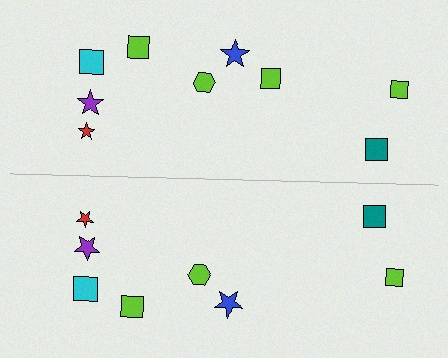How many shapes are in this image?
There are 17 shapes in this image.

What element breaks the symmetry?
A lime square is missing from the bottom side.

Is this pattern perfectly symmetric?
No, the pattern is not perfectly symmetric. A lime square is missing from the bottom side.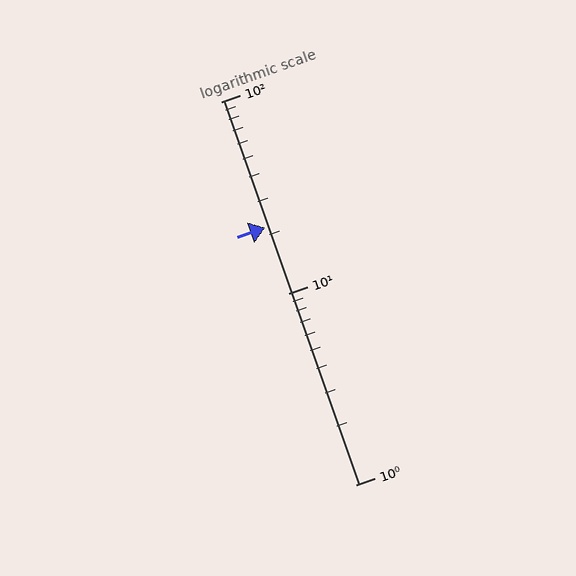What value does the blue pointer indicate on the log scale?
The pointer indicates approximately 22.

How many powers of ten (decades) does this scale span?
The scale spans 2 decades, from 1 to 100.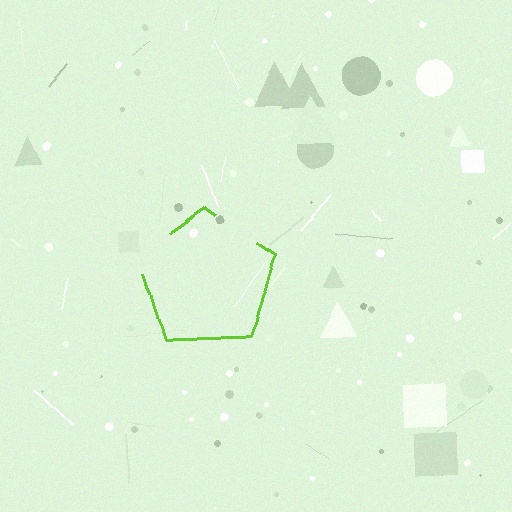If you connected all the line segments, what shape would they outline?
They would outline a pentagon.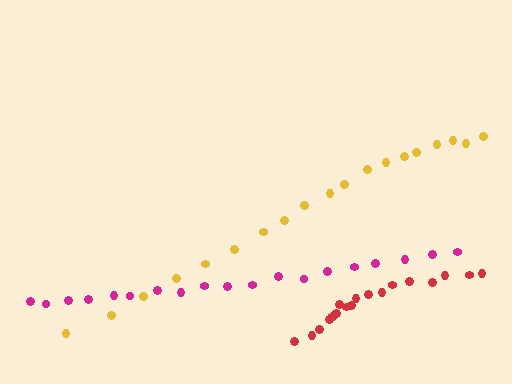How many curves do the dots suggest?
There are 3 distinct paths.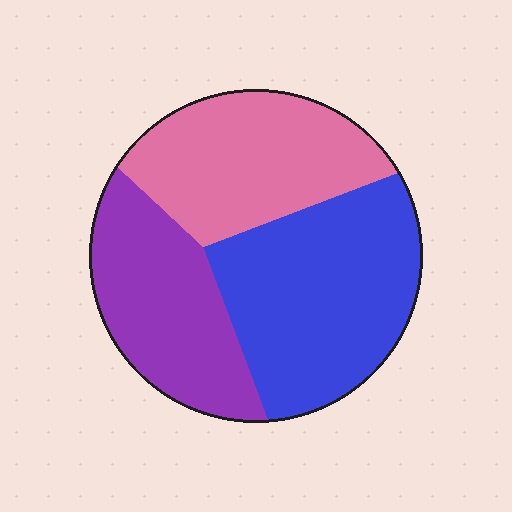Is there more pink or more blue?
Blue.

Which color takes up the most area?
Blue, at roughly 40%.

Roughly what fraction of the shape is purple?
Purple covers roughly 30% of the shape.